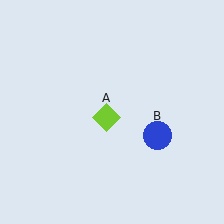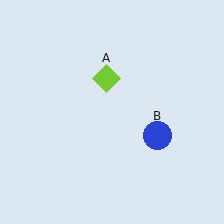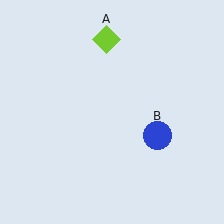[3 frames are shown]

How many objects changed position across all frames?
1 object changed position: lime diamond (object A).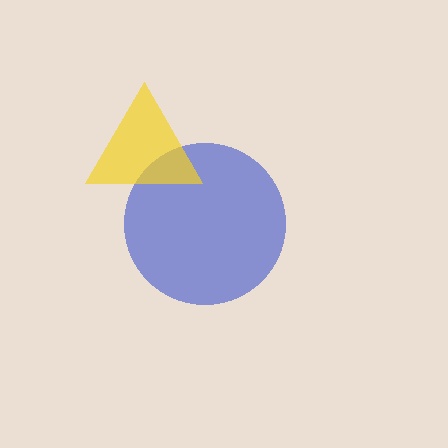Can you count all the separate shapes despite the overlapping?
Yes, there are 2 separate shapes.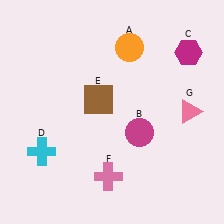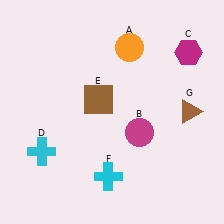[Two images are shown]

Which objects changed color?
F changed from pink to cyan. G changed from pink to brown.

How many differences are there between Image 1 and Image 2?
There are 2 differences between the two images.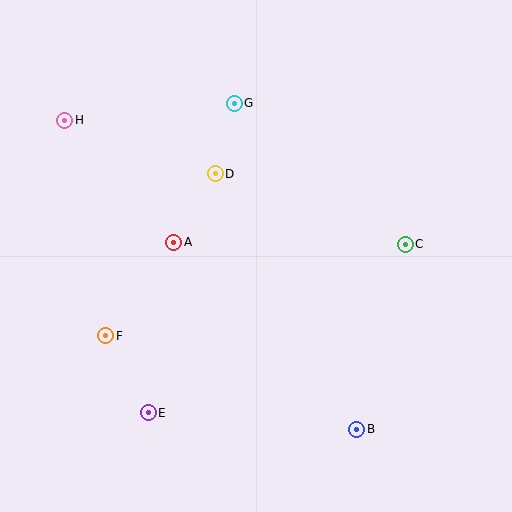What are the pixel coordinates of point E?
Point E is at (148, 413).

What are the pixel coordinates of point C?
Point C is at (405, 244).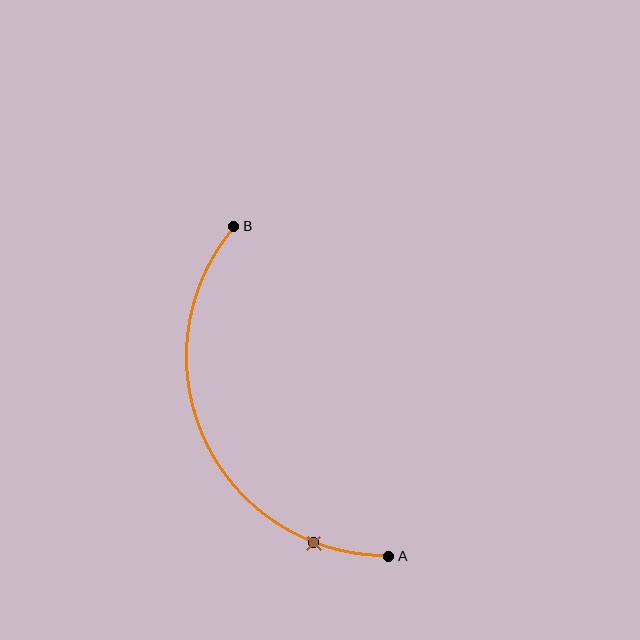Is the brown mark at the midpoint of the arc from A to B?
No. The brown mark lies on the arc but is closer to endpoint A. The arc midpoint would be at the point on the curve equidistant along the arc from both A and B.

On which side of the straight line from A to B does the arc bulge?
The arc bulges to the left of the straight line connecting A and B.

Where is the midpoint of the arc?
The arc midpoint is the point on the curve farthest from the straight line joining A and B. It sits to the left of that line.